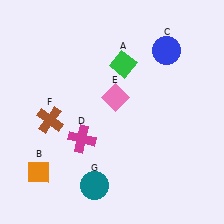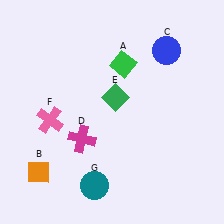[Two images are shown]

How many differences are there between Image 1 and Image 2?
There are 2 differences between the two images.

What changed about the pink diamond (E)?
In Image 1, E is pink. In Image 2, it changed to green.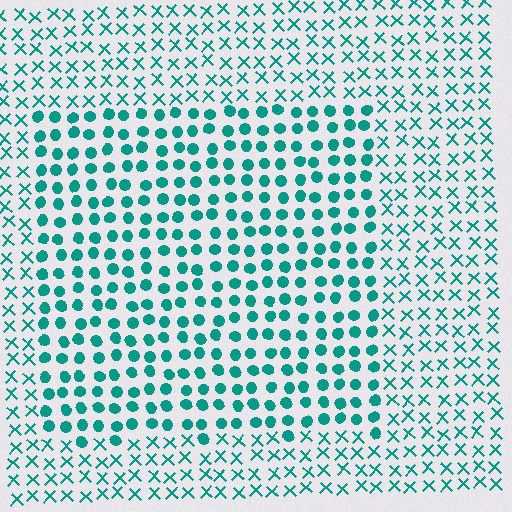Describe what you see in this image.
The image is filled with small teal elements arranged in a uniform grid. A rectangle-shaped region contains circles, while the surrounding area contains X marks. The boundary is defined purely by the change in element shape.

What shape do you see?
I see a rectangle.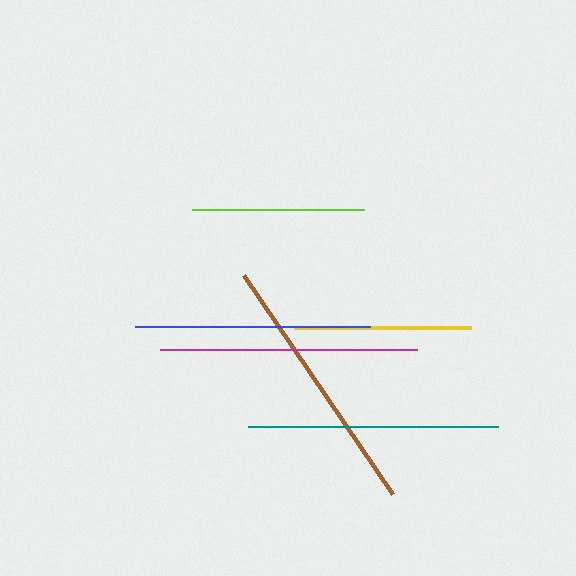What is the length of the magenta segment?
The magenta segment is approximately 257 pixels long.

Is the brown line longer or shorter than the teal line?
The brown line is longer than the teal line.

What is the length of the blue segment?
The blue segment is approximately 235 pixels long.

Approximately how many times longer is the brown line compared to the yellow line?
The brown line is approximately 1.5 times the length of the yellow line.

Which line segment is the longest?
The brown line is the longest at approximately 265 pixels.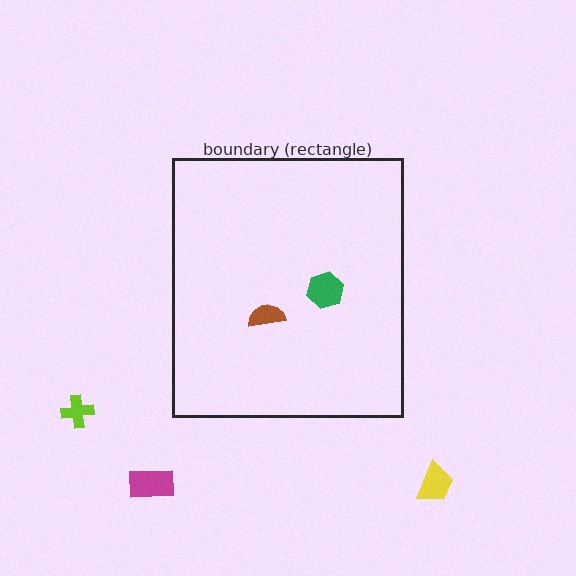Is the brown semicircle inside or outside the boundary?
Inside.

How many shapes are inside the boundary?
2 inside, 3 outside.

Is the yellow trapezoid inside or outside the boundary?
Outside.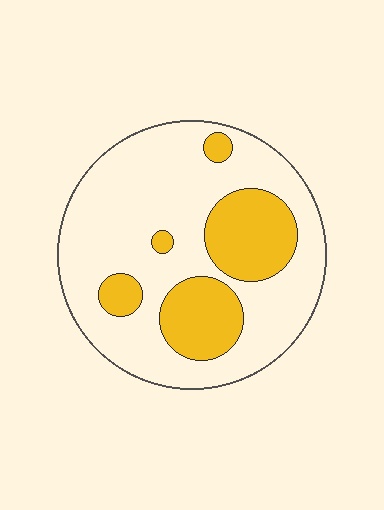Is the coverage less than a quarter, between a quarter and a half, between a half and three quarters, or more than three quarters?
Between a quarter and a half.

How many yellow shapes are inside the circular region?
5.